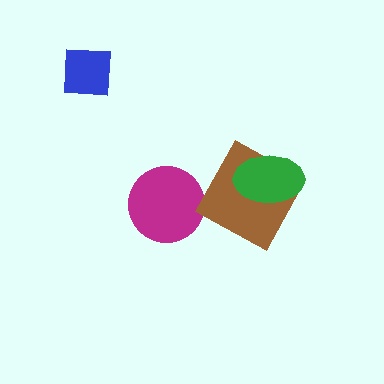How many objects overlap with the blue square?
0 objects overlap with the blue square.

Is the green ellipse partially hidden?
No, no other shape covers it.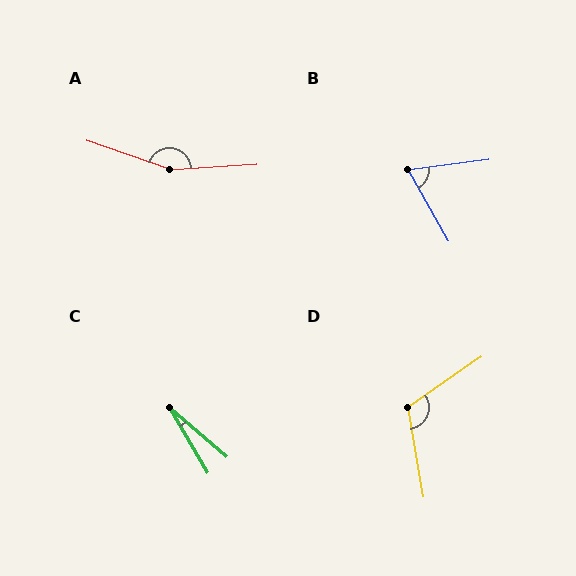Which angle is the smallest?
C, at approximately 19 degrees.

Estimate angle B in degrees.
Approximately 68 degrees.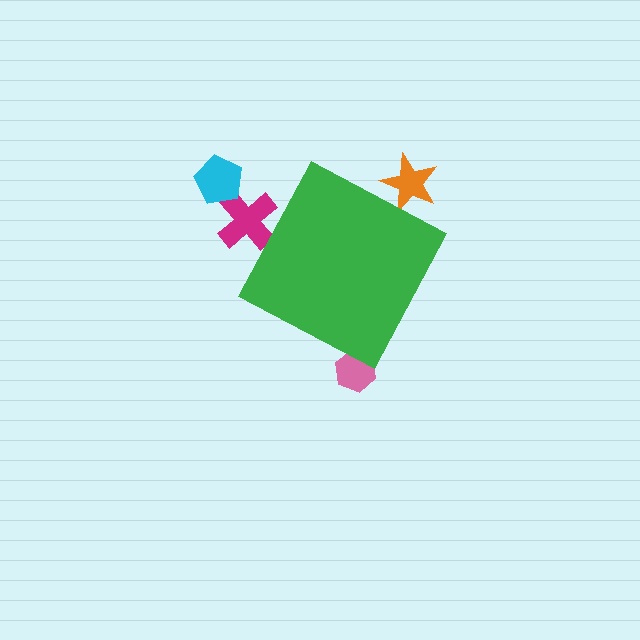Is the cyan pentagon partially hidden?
No, the cyan pentagon is fully visible.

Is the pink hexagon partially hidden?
Yes, the pink hexagon is partially hidden behind the green diamond.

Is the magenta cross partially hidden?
Yes, the magenta cross is partially hidden behind the green diamond.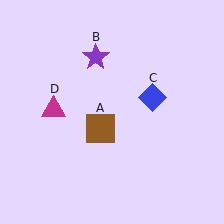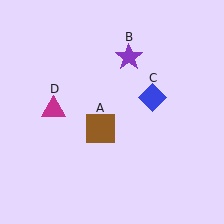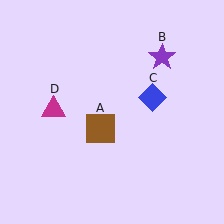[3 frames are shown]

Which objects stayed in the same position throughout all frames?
Brown square (object A) and blue diamond (object C) and magenta triangle (object D) remained stationary.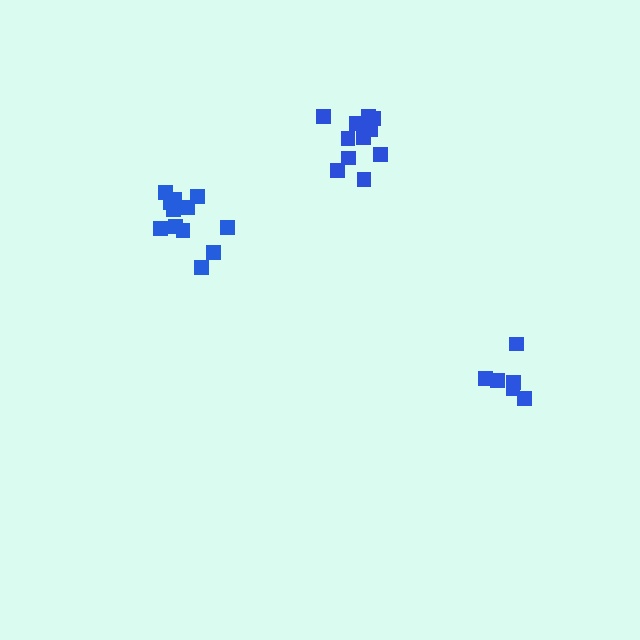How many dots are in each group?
Group 1: 7 dots, Group 2: 12 dots, Group 3: 11 dots (30 total).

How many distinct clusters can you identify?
There are 3 distinct clusters.